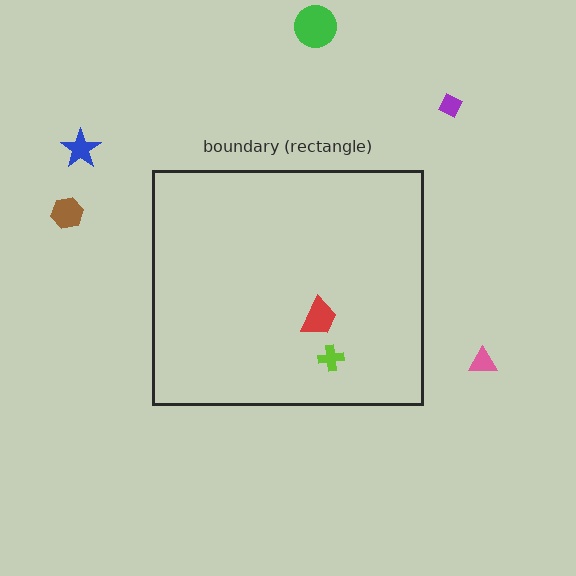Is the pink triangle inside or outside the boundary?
Outside.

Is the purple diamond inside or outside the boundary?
Outside.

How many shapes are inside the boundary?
2 inside, 5 outside.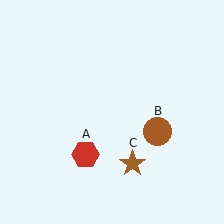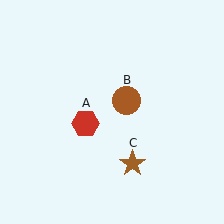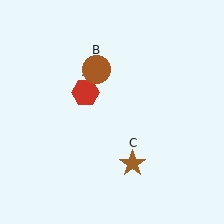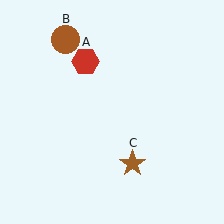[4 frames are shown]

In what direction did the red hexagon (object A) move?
The red hexagon (object A) moved up.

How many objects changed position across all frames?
2 objects changed position: red hexagon (object A), brown circle (object B).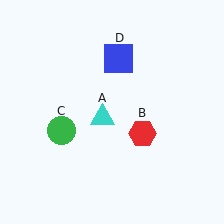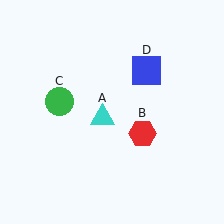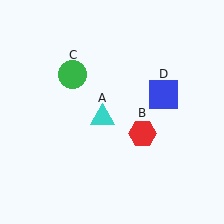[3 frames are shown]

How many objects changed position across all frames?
2 objects changed position: green circle (object C), blue square (object D).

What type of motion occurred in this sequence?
The green circle (object C), blue square (object D) rotated clockwise around the center of the scene.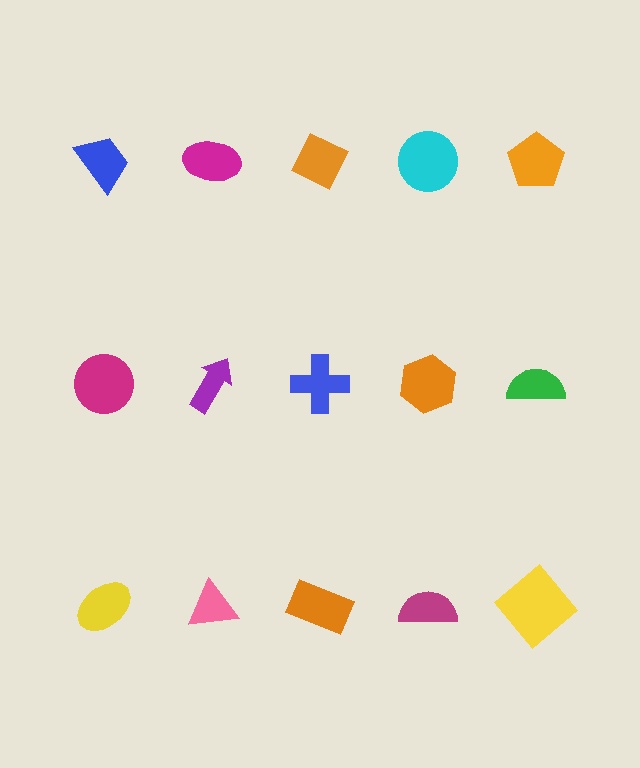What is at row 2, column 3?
A blue cross.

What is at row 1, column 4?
A cyan circle.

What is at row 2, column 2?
A purple arrow.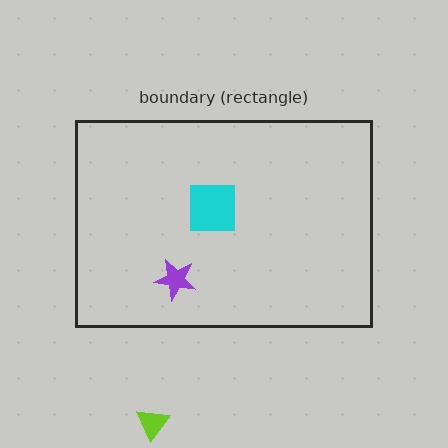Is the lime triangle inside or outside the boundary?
Outside.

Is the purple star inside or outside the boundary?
Inside.